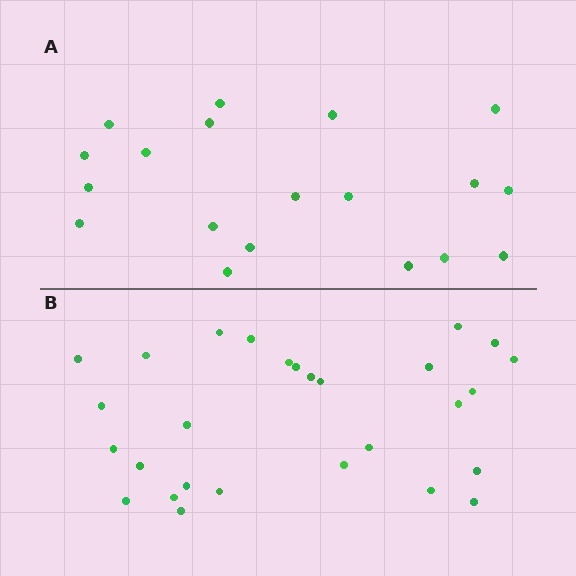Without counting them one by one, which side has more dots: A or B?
Region B (the bottom region) has more dots.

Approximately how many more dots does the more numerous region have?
Region B has roughly 8 or so more dots than region A.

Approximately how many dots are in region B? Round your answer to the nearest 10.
About 30 dots. (The exact count is 28, which rounds to 30.)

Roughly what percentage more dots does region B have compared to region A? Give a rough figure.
About 45% more.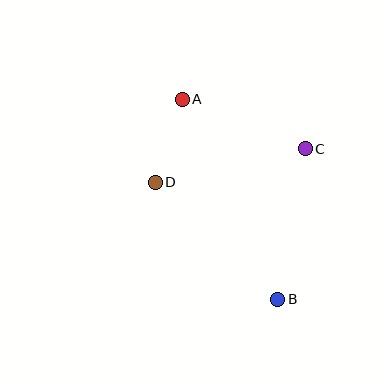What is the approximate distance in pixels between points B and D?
The distance between B and D is approximately 170 pixels.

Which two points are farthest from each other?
Points A and B are farthest from each other.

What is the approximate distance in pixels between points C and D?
The distance between C and D is approximately 153 pixels.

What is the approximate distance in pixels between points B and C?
The distance between B and C is approximately 153 pixels.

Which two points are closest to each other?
Points A and D are closest to each other.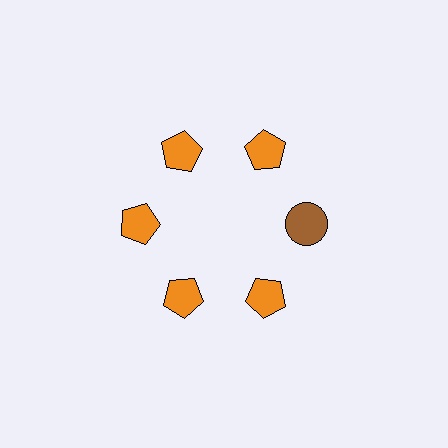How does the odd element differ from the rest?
It differs in both color (brown instead of orange) and shape (circle instead of pentagon).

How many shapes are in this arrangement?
There are 6 shapes arranged in a ring pattern.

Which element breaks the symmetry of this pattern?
The brown circle at roughly the 3 o'clock position breaks the symmetry. All other shapes are orange pentagons.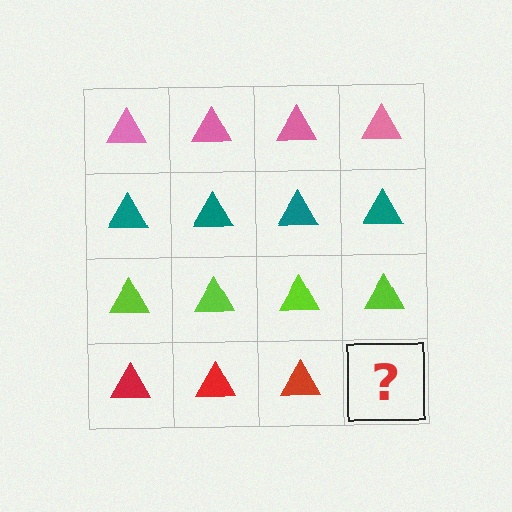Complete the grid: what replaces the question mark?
The question mark should be replaced with a red triangle.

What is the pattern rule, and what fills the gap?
The rule is that each row has a consistent color. The gap should be filled with a red triangle.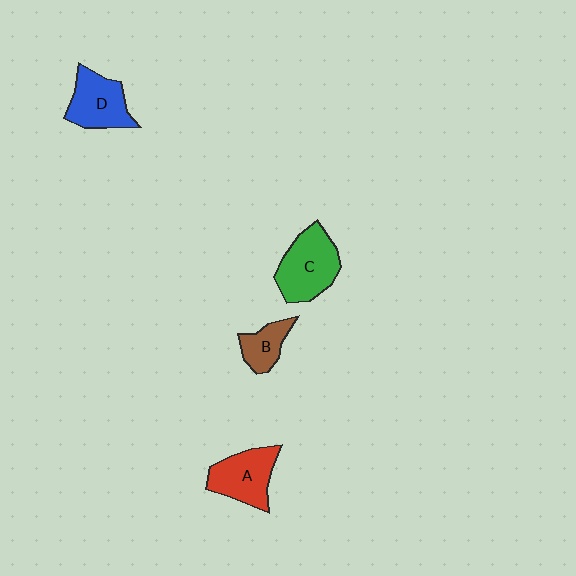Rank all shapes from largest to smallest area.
From largest to smallest: C (green), A (red), D (blue), B (brown).